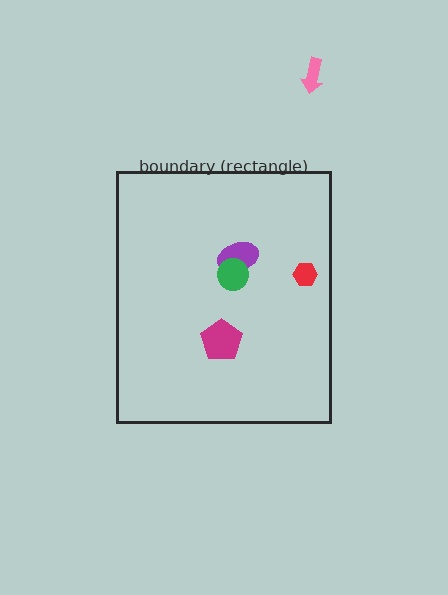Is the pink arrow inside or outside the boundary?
Outside.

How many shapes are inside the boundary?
4 inside, 1 outside.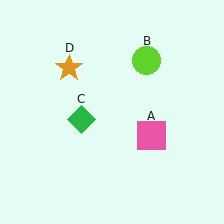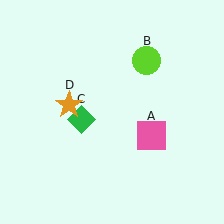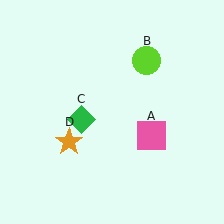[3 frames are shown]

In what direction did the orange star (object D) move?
The orange star (object D) moved down.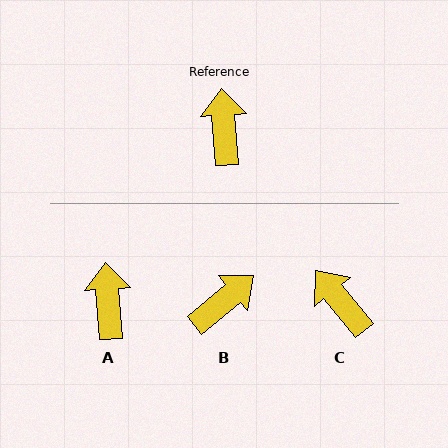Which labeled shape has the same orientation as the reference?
A.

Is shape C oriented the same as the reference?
No, it is off by about 35 degrees.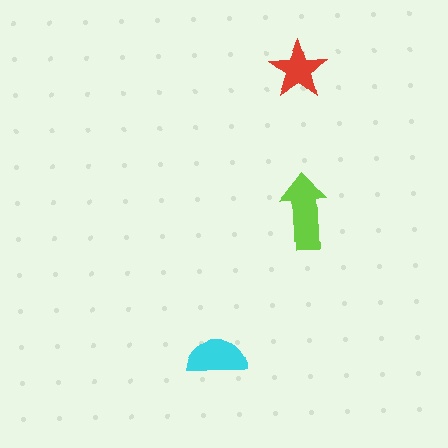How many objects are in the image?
There are 3 objects in the image.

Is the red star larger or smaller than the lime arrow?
Smaller.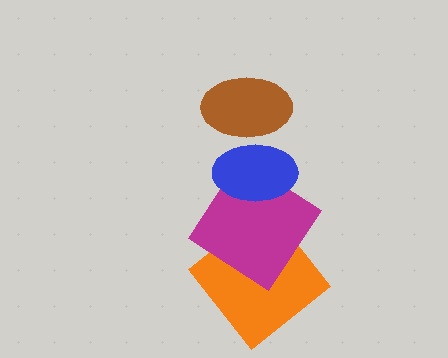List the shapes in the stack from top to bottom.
From top to bottom: the brown ellipse, the blue ellipse, the magenta diamond, the orange diamond.